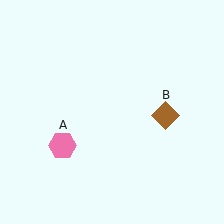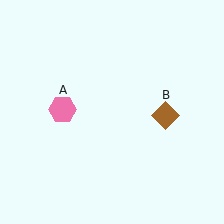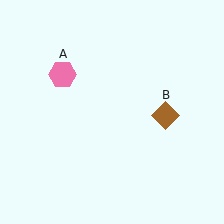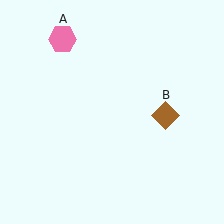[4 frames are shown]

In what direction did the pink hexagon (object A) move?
The pink hexagon (object A) moved up.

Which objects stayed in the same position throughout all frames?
Brown diamond (object B) remained stationary.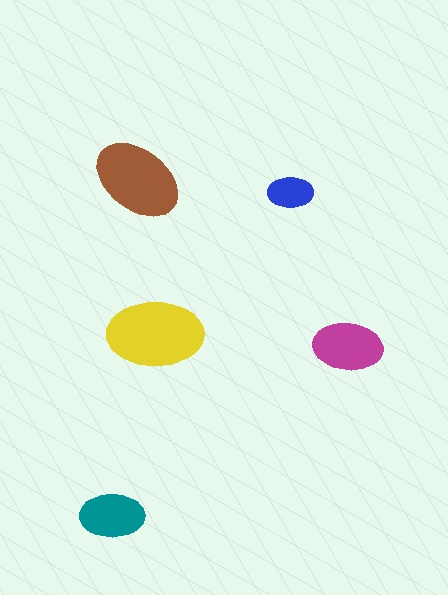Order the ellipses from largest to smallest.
the yellow one, the brown one, the magenta one, the teal one, the blue one.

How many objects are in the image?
There are 5 objects in the image.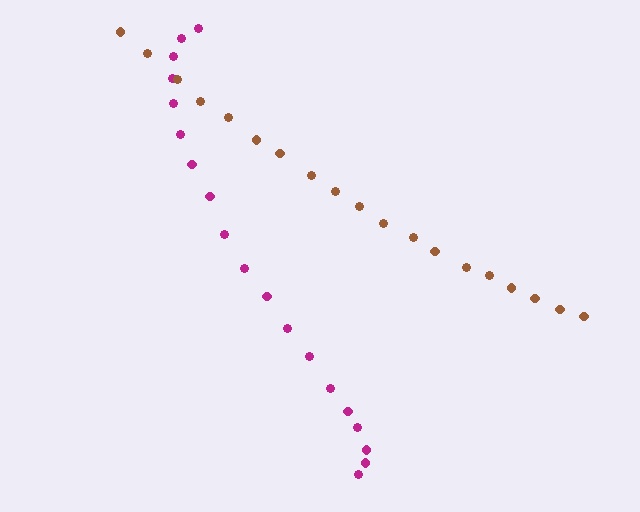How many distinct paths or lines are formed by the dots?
There are 2 distinct paths.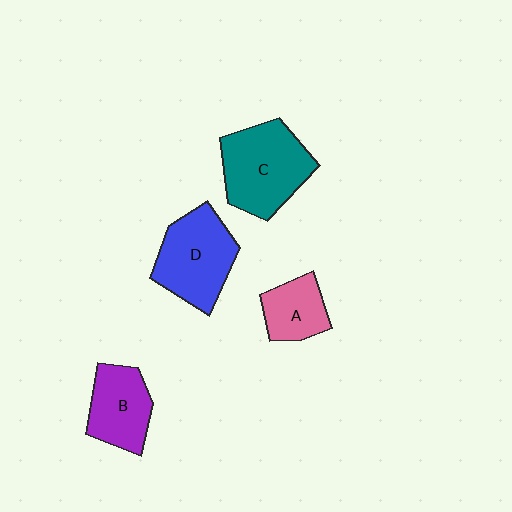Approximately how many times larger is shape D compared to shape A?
Approximately 1.7 times.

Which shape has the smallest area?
Shape A (pink).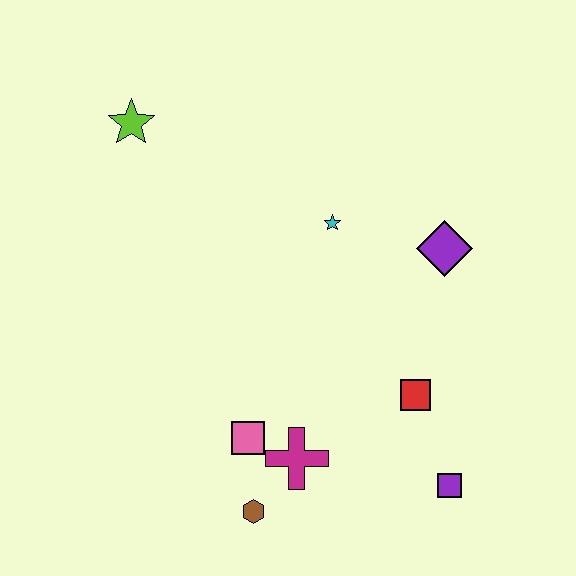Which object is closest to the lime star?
The cyan star is closest to the lime star.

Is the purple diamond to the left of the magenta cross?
No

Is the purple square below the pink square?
Yes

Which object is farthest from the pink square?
The lime star is farthest from the pink square.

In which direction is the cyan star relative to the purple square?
The cyan star is above the purple square.